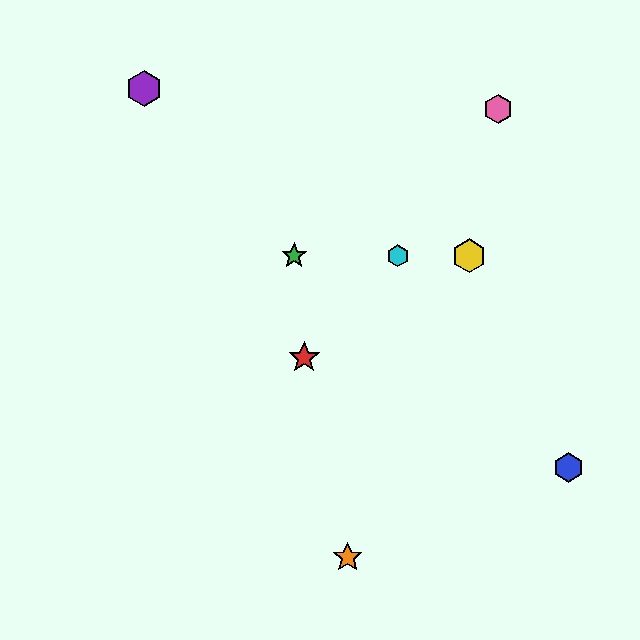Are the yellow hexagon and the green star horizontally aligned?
Yes, both are at y≈256.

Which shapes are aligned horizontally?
The green star, the yellow hexagon, the cyan hexagon are aligned horizontally.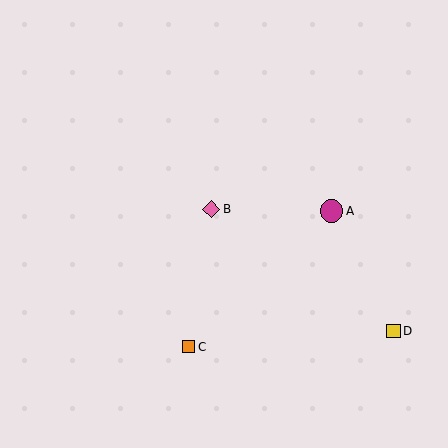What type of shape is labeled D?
Shape D is a yellow square.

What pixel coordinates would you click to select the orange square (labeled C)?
Click at (188, 347) to select the orange square C.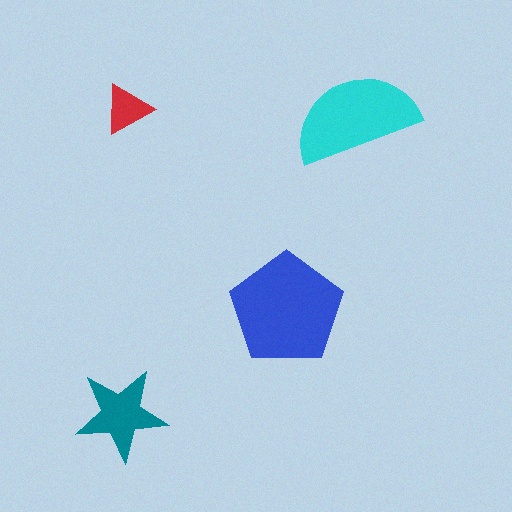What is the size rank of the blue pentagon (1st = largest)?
1st.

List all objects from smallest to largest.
The red triangle, the teal star, the cyan semicircle, the blue pentagon.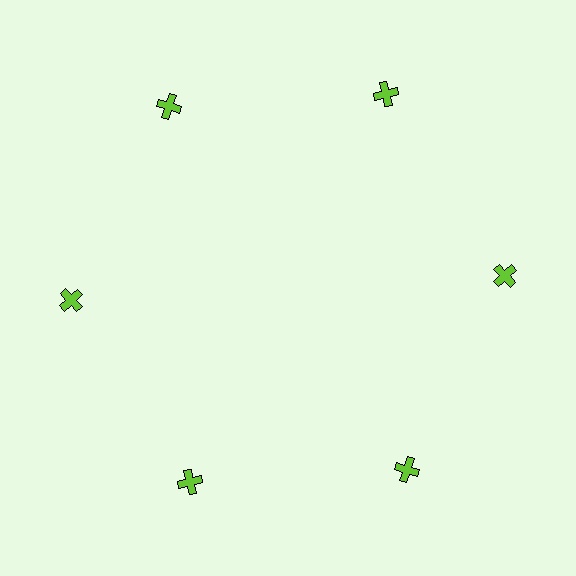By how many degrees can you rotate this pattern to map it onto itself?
The pattern maps onto itself every 60 degrees of rotation.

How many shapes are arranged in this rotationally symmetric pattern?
There are 6 shapes, arranged in 6 groups of 1.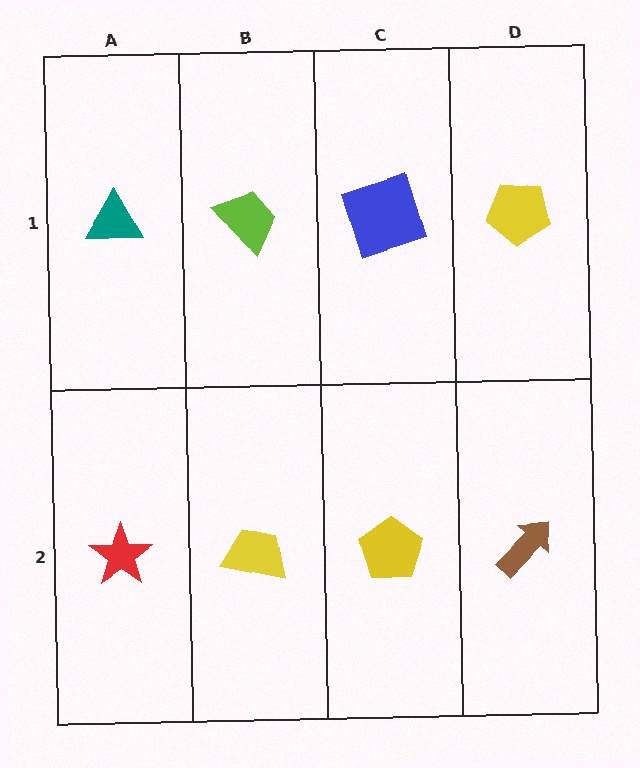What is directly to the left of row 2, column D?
A yellow pentagon.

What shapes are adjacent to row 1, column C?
A yellow pentagon (row 2, column C), a lime trapezoid (row 1, column B), a yellow pentagon (row 1, column D).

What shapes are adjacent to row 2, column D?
A yellow pentagon (row 1, column D), a yellow pentagon (row 2, column C).